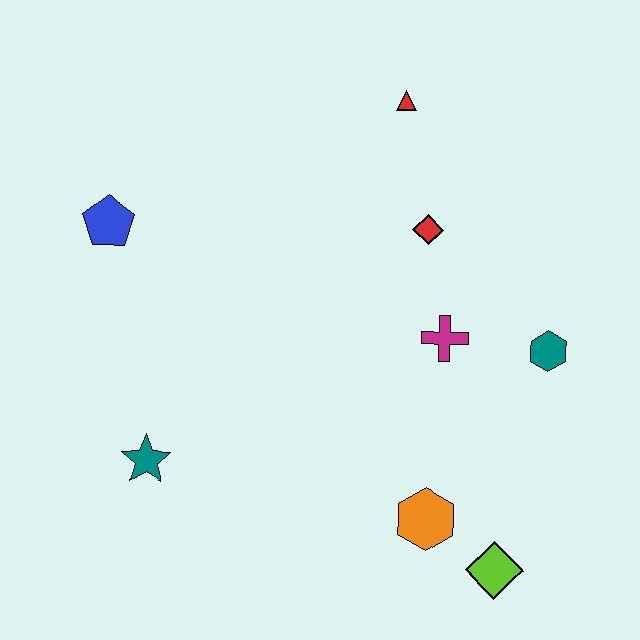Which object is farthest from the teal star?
The red triangle is farthest from the teal star.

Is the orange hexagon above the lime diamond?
Yes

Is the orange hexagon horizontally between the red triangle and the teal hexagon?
Yes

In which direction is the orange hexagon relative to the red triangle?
The orange hexagon is below the red triangle.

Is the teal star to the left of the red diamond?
Yes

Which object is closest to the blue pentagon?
The teal star is closest to the blue pentagon.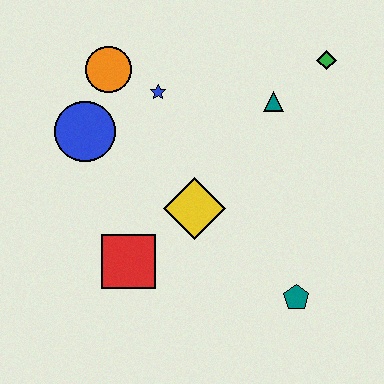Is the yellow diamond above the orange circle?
No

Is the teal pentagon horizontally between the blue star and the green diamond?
Yes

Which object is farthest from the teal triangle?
The red square is farthest from the teal triangle.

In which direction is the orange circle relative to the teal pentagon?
The orange circle is above the teal pentagon.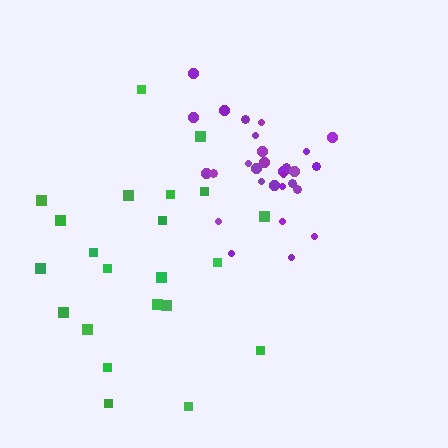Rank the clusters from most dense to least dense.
purple, green.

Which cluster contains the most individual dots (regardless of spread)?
Purple (30).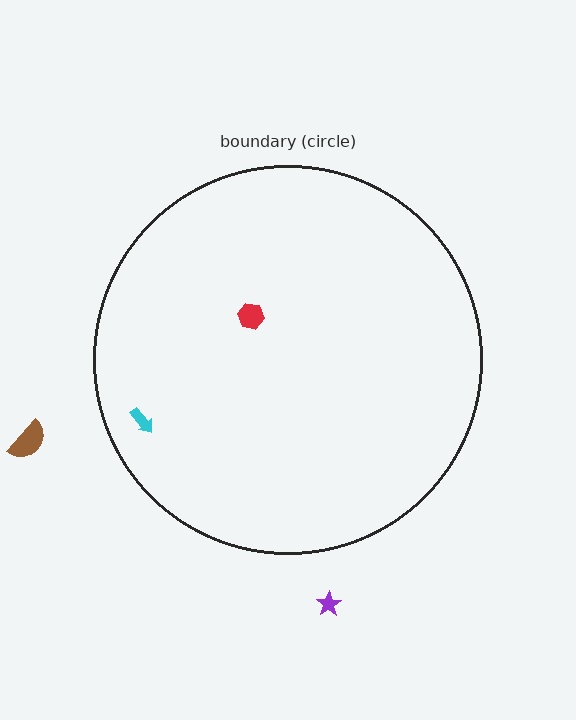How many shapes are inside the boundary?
2 inside, 2 outside.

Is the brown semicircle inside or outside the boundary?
Outside.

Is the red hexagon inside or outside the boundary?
Inside.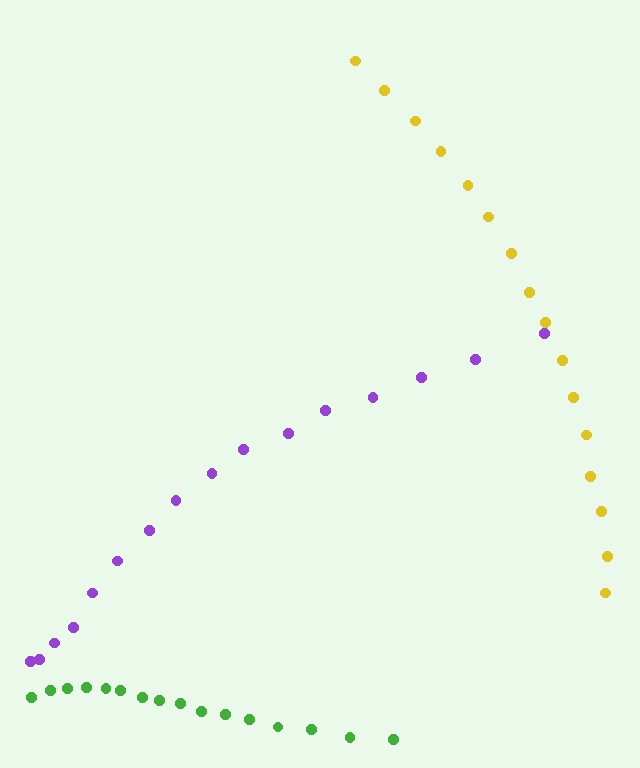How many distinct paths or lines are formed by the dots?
There are 3 distinct paths.